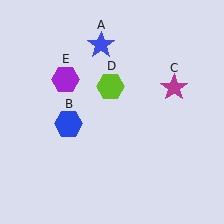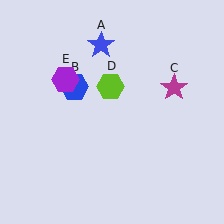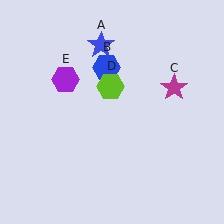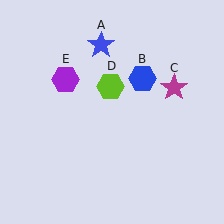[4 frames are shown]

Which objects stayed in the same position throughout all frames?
Blue star (object A) and magenta star (object C) and lime hexagon (object D) and purple hexagon (object E) remained stationary.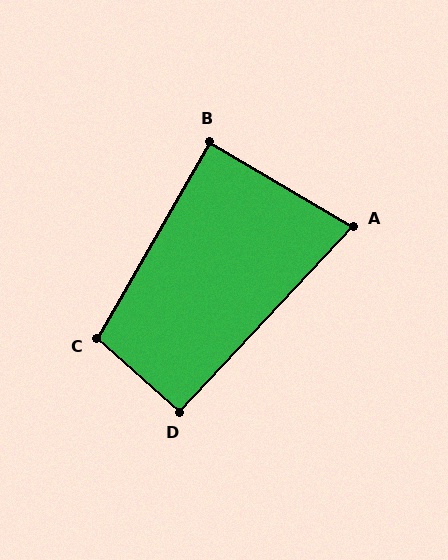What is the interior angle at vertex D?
Approximately 91 degrees (approximately right).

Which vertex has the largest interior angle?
C, at approximately 102 degrees.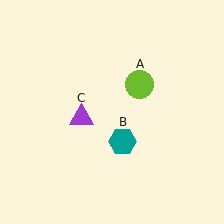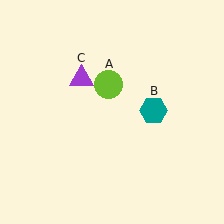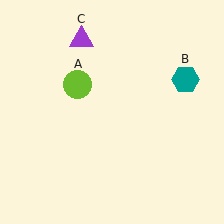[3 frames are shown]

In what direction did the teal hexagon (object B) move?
The teal hexagon (object B) moved up and to the right.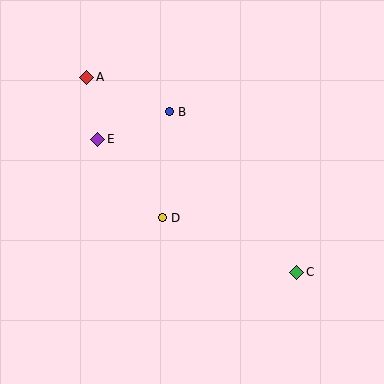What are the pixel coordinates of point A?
Point A is at (87, 77).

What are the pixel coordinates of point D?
Point D is at (162, 218).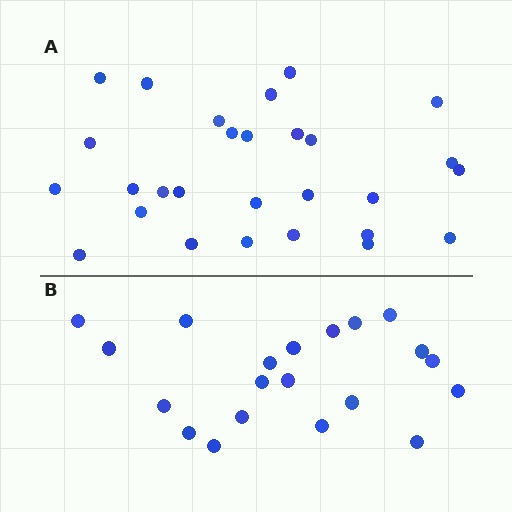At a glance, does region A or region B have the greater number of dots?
Region A (the top region) has more dots.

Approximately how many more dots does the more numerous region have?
Region A has roughly 8 or so more dots than region B.